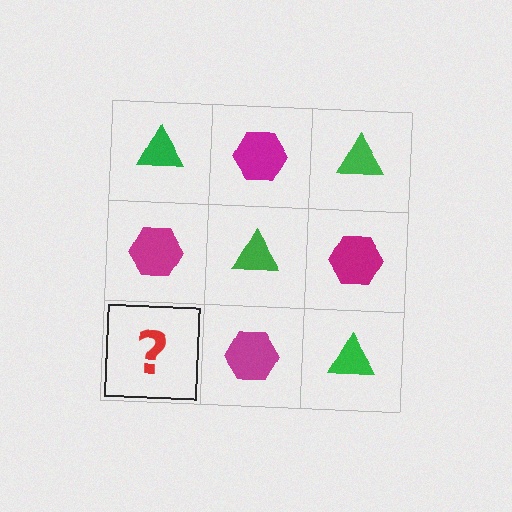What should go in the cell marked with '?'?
The missing cell should contain a green triangle.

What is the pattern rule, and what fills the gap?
The rule is that it alternates green triangle and magenta hexagon in a checkerboard pattern. The gap should be filled with a green triangle.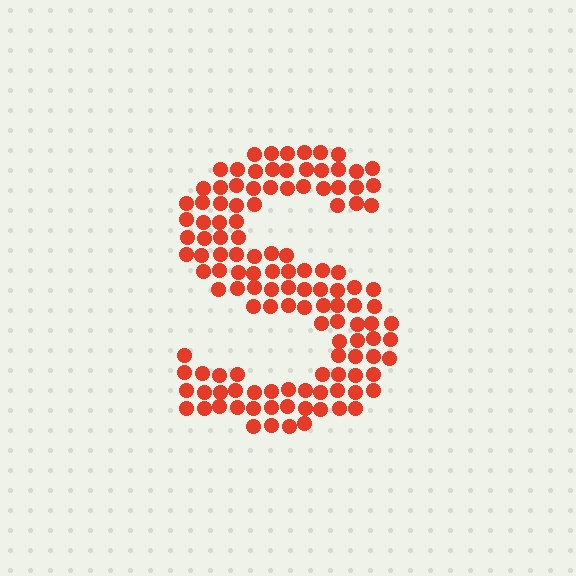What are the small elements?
The small elements are circles.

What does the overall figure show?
The overall figure shows the letter S.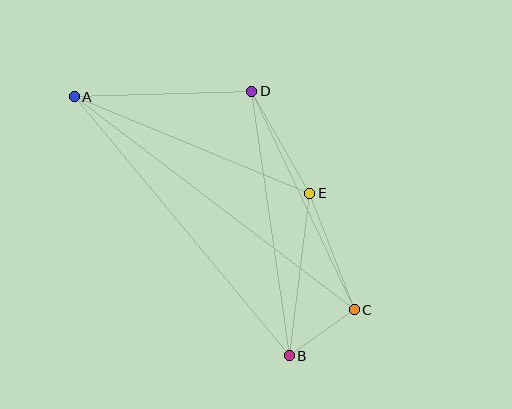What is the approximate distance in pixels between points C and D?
The distance between C and D is approximately 241 pixels.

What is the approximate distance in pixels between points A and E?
The distance between A and E is approximately 255 pixels.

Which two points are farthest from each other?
Points A and C are farthest from each other.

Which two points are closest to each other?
Points B and C are closest to each other.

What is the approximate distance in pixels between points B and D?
The distance between B and D is approximately 267 pixels.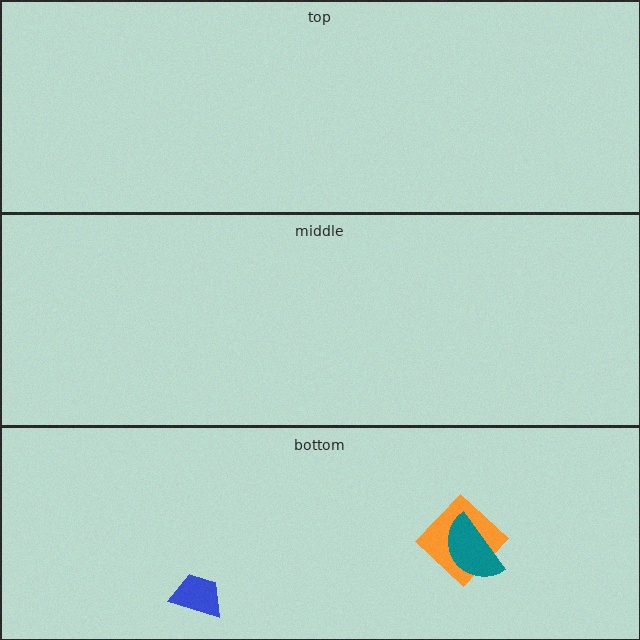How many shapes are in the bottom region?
3.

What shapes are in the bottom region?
The blue trapezoid, the orange diamond, the teal semicircle.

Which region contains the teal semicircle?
The bottom region.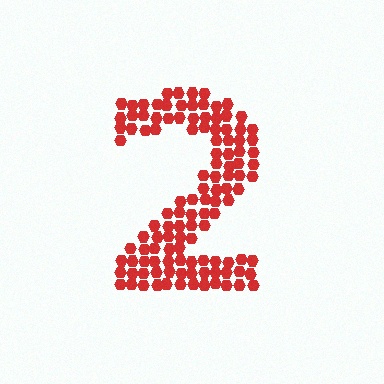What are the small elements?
The small elements are hexagons.